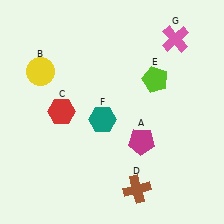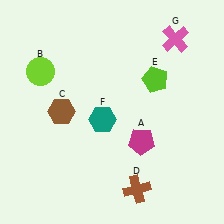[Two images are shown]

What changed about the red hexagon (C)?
In Image 1, C is red. In Image 2, it changed to brown.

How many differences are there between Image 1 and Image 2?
There are 2 differences between the two images.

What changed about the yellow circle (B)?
In Image 1, B is yellow. In Image 2, it changed to lime.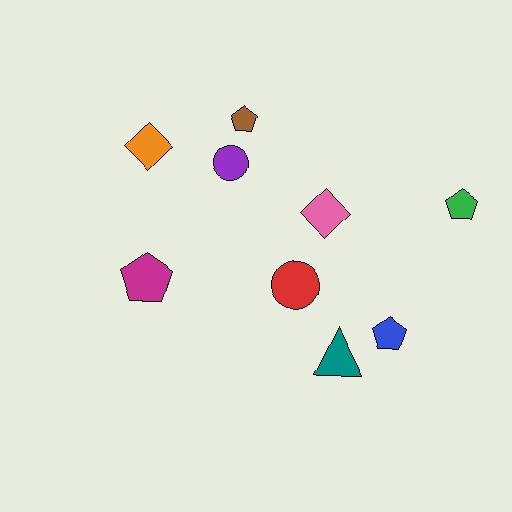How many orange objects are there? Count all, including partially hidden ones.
There is 1 orange object.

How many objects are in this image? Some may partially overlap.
There are 9 objects.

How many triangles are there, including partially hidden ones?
There is 1 triangle.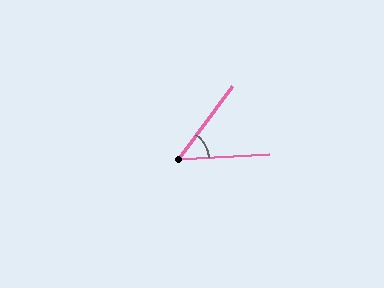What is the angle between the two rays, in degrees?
Approximately 50 degrees.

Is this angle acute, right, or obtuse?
It is acute.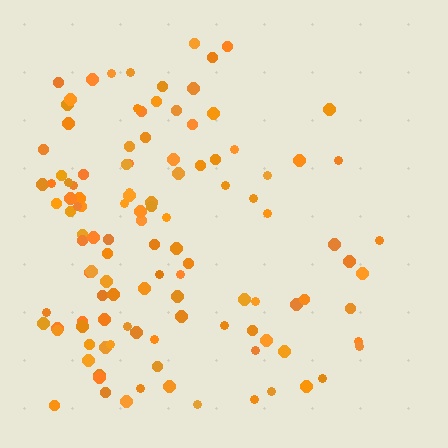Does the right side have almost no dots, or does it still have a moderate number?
Still a moderate number, just noticeably fewer than the left.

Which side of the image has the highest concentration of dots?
The left.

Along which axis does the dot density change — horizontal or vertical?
Horizontal.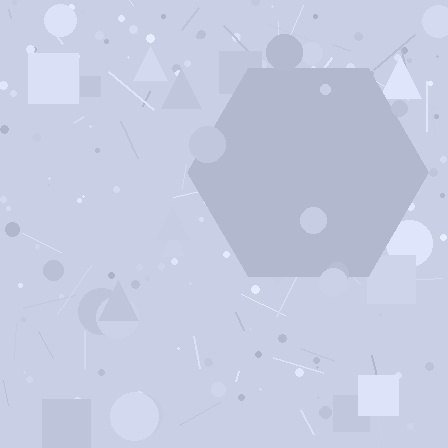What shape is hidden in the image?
A hexagon is hidden in the image.